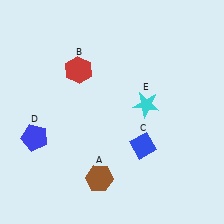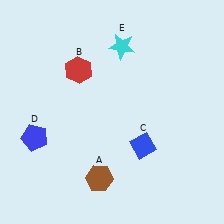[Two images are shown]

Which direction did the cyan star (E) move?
The cyan star (E) moved up.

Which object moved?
The cyan star (E) moved up.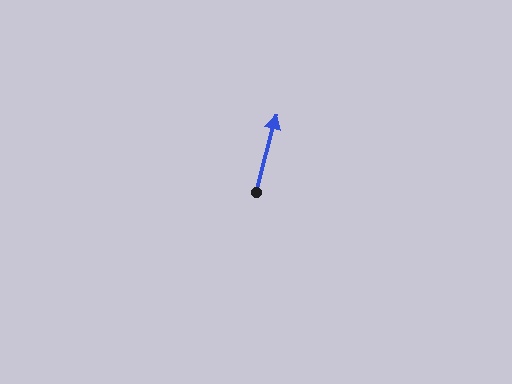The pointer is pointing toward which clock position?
Roughly 12 o'clock.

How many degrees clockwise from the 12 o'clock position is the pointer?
Approximately 15 degrees.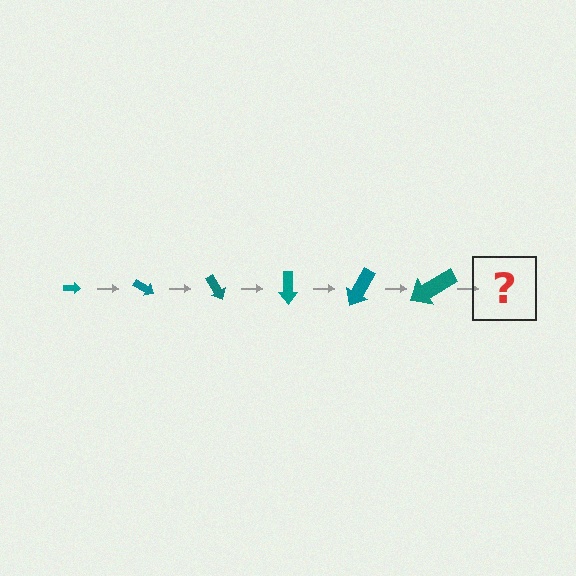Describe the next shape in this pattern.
It should be an arrow, larger than the previous one and rotated 180 degrees from the start.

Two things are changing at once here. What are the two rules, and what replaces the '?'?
The two rules are that the arrow grows larger each step and it rotates 30 degrees each step. The '?' should be an arrow, larger than the previous one and rotated 180 degrees from the start.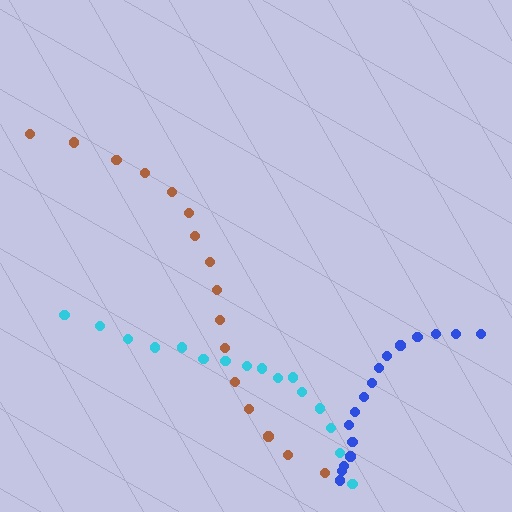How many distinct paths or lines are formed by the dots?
There are 3 distinct paths.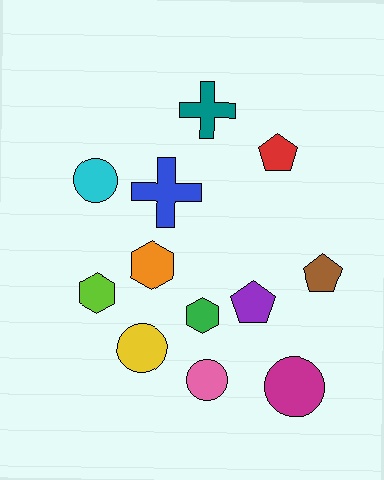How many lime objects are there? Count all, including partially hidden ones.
There is 1 lime object.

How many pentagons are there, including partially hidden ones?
There are 3 pentagons.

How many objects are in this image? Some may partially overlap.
There are 12 objects.